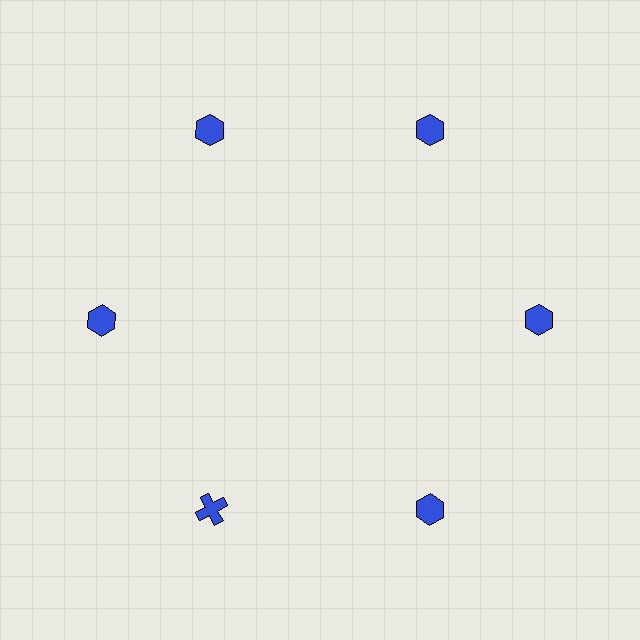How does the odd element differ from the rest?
It has a different shape: cross instead of hexagon.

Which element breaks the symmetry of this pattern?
The blue cross at roughly the 7 o'clock position breaks the symmetry. All other shapes are blue hexagons.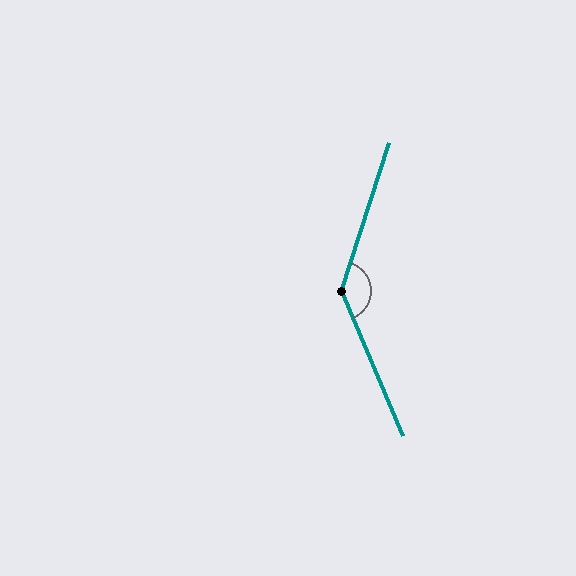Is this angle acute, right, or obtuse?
It is obtuse.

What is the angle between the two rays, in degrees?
Approximately 140 degrees.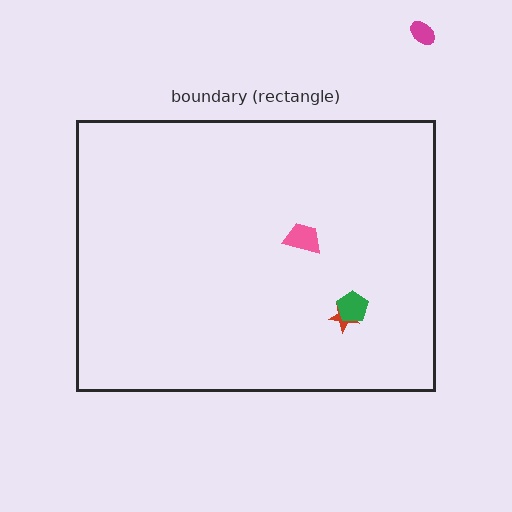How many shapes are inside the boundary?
3 inside, 1 outside.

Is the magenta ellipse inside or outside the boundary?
Outside.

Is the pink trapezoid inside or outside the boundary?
Inside.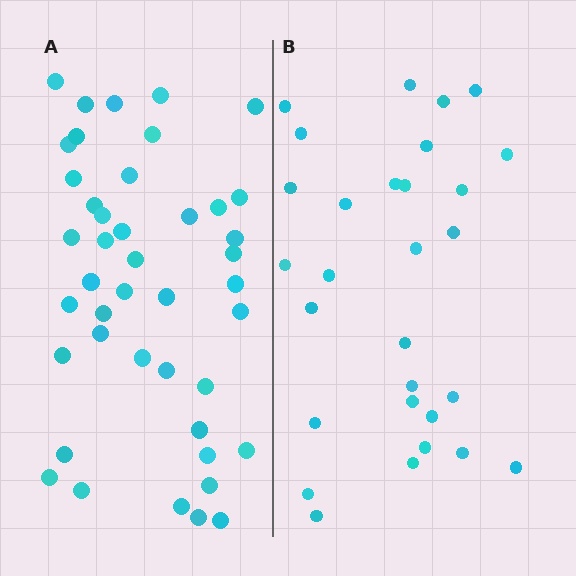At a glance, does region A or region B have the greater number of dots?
Region A (the left region) has more dots.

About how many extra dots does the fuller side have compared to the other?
Region A has approximately 15 more dots than region B.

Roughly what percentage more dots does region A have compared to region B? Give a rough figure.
About 50% more.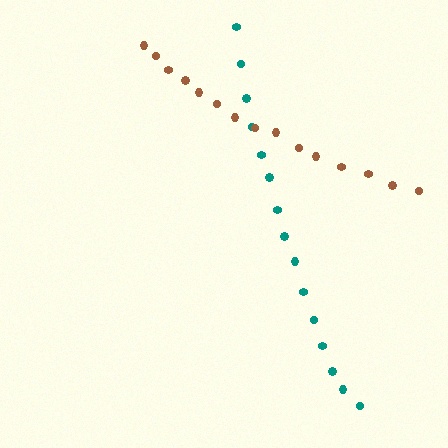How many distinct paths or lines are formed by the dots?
There are 2 distinct paths.